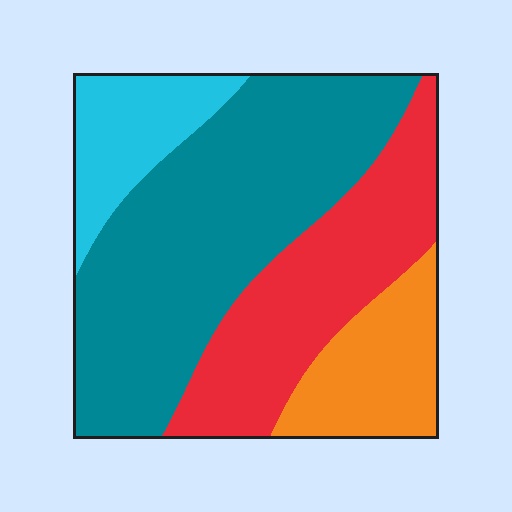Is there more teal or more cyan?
Teal.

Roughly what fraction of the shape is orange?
Orange takes up about one sixth (1/6) of the shape.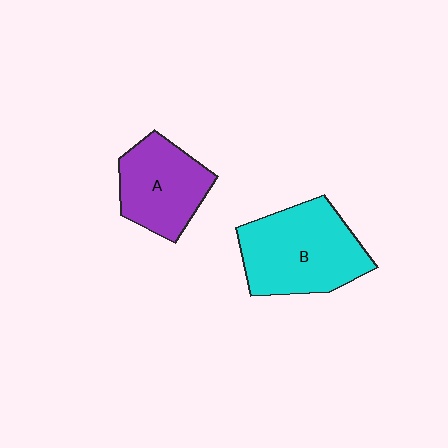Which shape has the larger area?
Shape B (cyan).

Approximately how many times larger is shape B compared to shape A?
Approximately 1.4 times.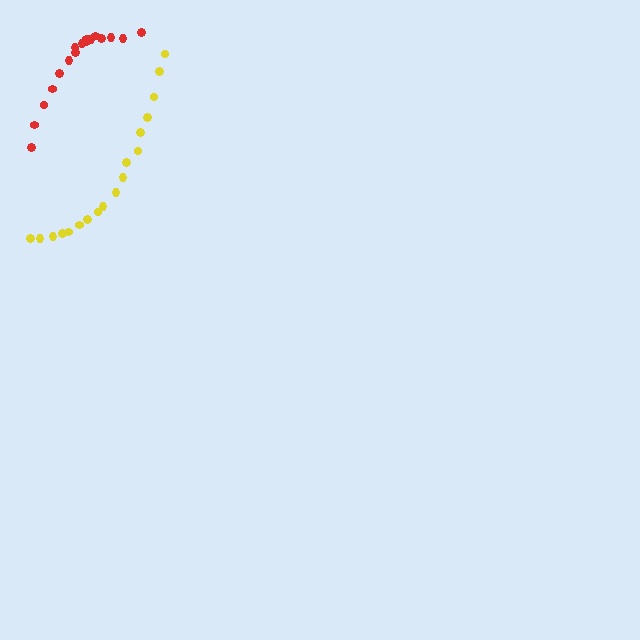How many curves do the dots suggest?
There are 2 distinct paths.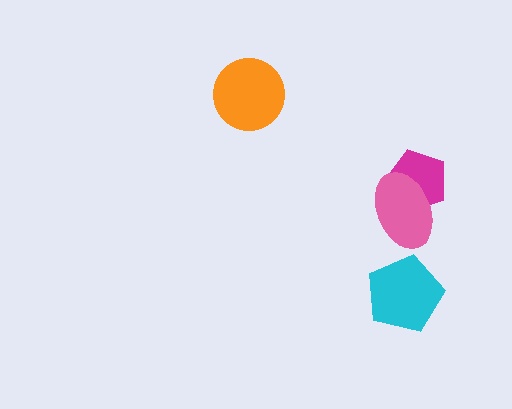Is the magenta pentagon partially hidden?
Yes, it is partially covered by another shape.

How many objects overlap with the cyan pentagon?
0 objects overlap with the cyan pentagon.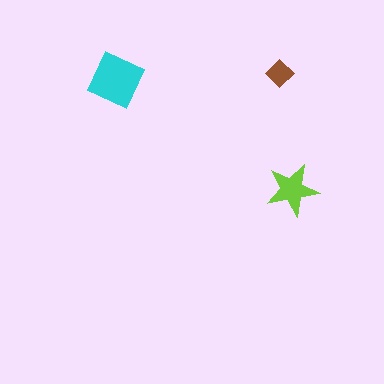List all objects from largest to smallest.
The cyan square, the lime star, the brown diamond.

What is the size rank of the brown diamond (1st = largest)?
3rd.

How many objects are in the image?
There are 3 objects in the image.